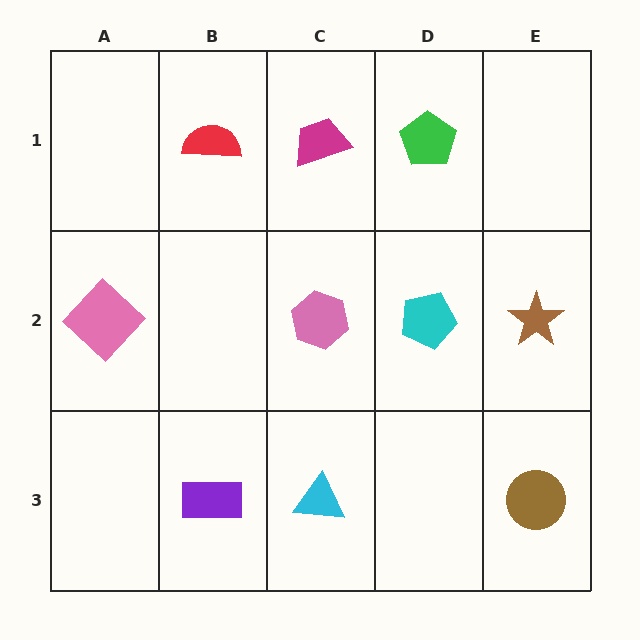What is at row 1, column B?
A red semicircle.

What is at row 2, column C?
A pink hexagon.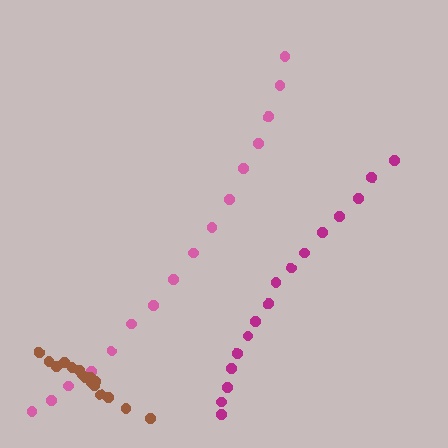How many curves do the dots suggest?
There are 3 distinct paths.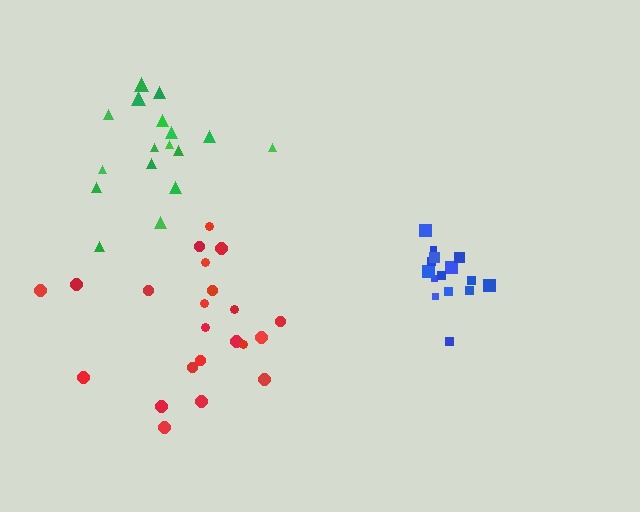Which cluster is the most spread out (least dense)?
Red.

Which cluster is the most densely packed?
Blue.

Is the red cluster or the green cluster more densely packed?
Green.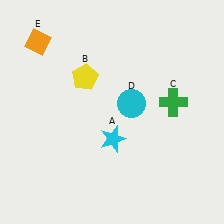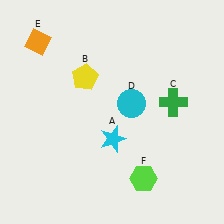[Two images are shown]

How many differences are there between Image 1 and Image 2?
There is 1 difference between the two images.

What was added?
A lime hexagon (F) was added in Image 2.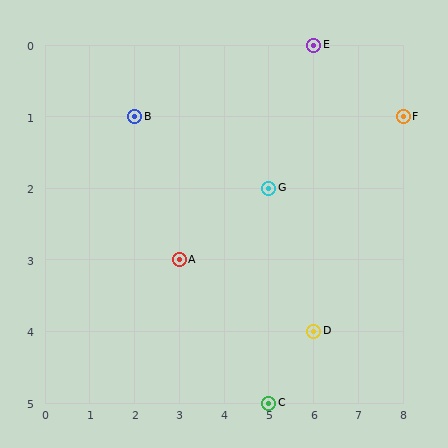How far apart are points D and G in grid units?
Points D and G are 1 column and 2 rows apart (about 2.2 grid units diagonally).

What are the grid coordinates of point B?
Point B is at grid coordinates (2, 1).